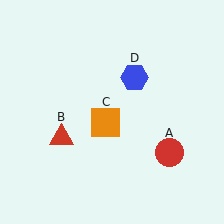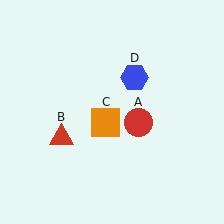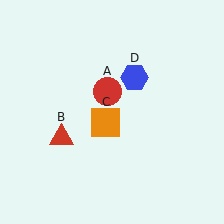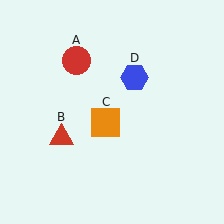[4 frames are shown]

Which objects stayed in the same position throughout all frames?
Red triangle (object B) and orange square (object C) and blue hexagon (object D) remained stationary.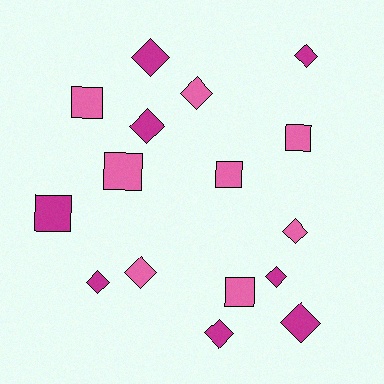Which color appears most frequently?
Magenta, with 8 objects.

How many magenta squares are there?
There is 1 magenta square.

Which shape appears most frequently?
Diamond, with 10 objects.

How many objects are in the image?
There are 16 objects.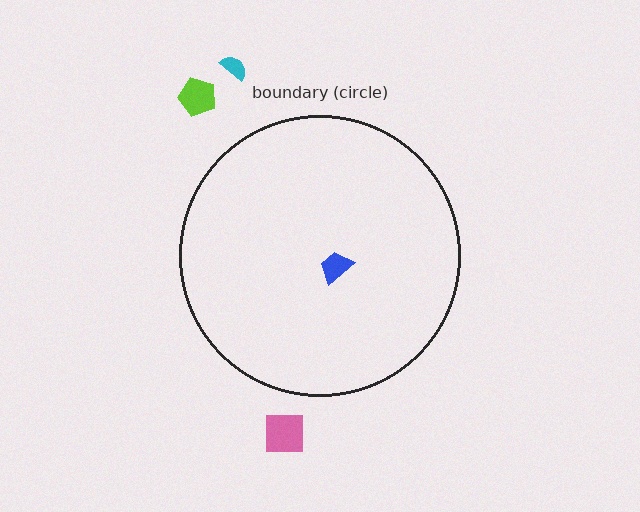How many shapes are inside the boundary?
1 inside, 3 outside.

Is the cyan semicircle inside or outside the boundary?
Outside.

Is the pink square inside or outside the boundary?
Outside.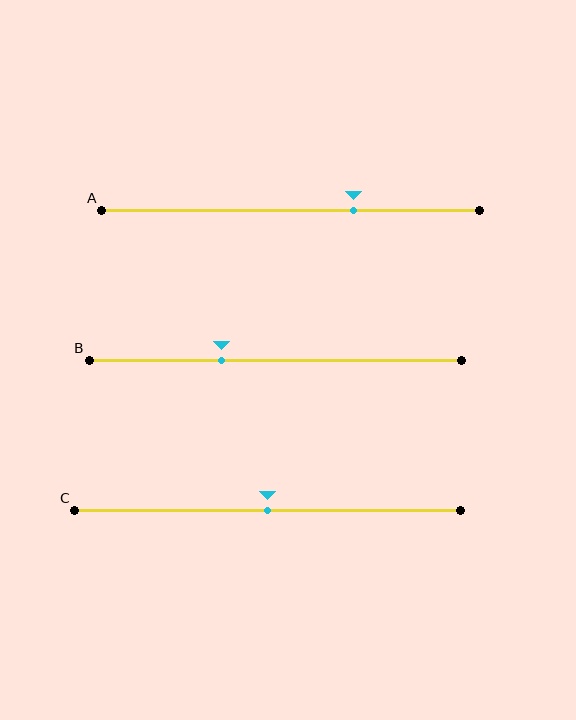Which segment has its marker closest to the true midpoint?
Segment C has its marker closest to the true midpoint.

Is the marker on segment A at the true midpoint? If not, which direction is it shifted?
No, the marker on segment A is shifted to the right by about 17% of the segment length.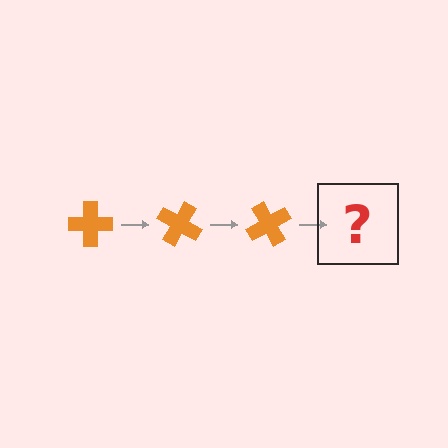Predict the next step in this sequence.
The next step is an orange cross rotated 90 degrees.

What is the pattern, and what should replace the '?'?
The pattern is that the cross rotates 30 degrees each step. The '?' should be an orange cross rotated 90 degrees.